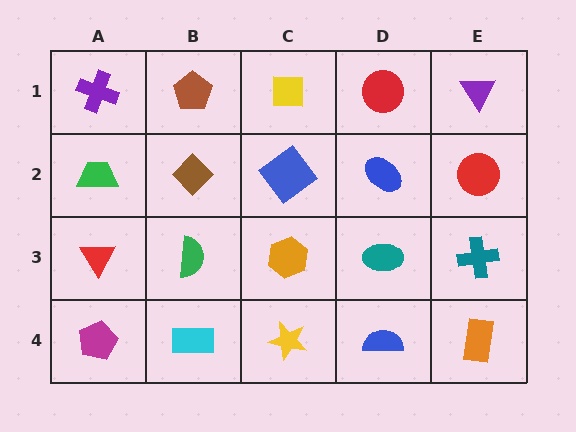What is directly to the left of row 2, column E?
A blue ellipse.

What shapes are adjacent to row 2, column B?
A brown pentagon (row 1, column B), a green semicircle (row 3, column B), a green trapezoid (row 2, column A), a blue diamond (row 2, column C).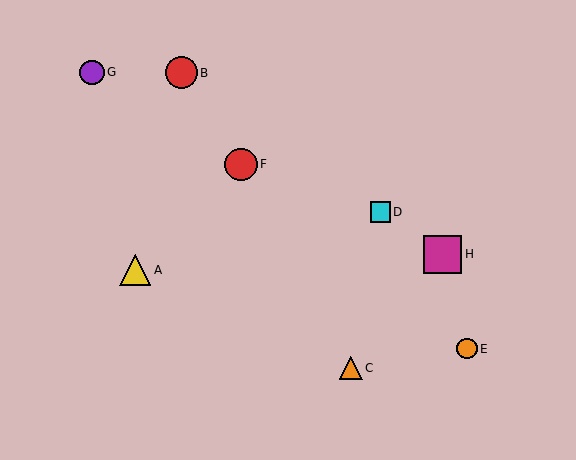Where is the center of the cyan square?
The center of the cyan square is at (380, 212).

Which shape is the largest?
The magenta square (labeled H) is the largest.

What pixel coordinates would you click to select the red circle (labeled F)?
Click at (241, 164) to select the red circle F.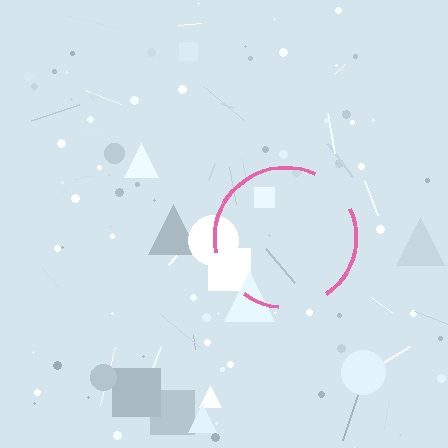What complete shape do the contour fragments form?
The contour fragments form a circle.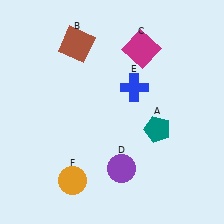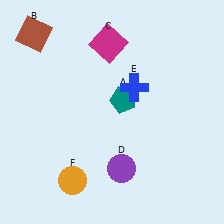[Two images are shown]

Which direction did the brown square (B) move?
The brown square (B) moved left.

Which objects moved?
The objects that moved are: the teal pentagon (A), the brown square (B), the magenta square (C).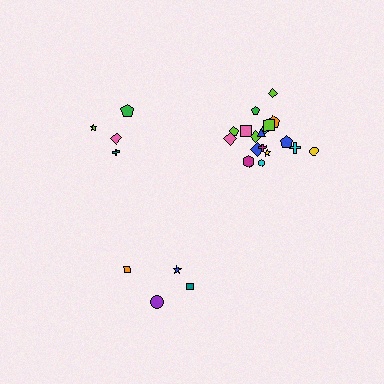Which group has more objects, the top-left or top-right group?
The top-right group.